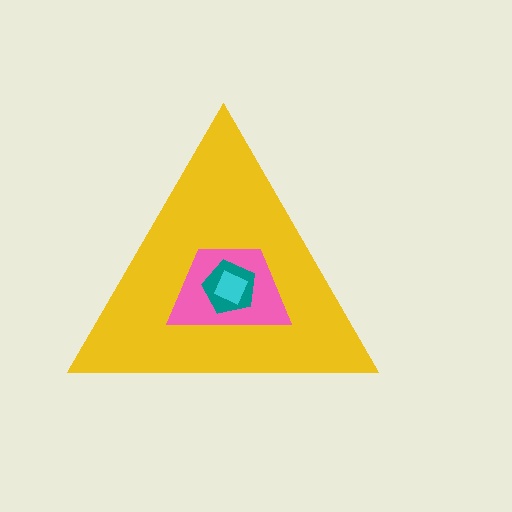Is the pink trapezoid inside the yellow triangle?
Yes.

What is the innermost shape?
The cyan diamond.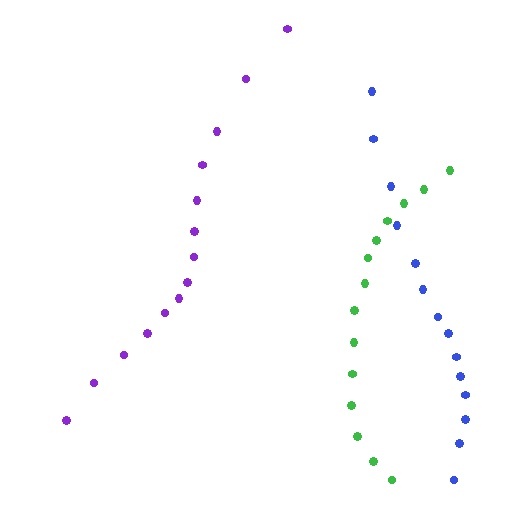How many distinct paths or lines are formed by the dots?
There are 3 distinct paths.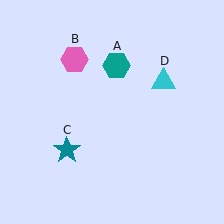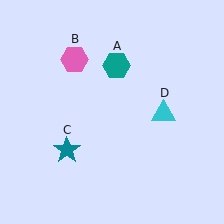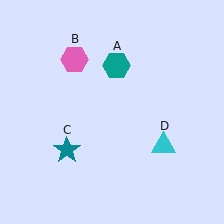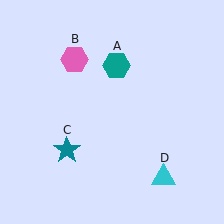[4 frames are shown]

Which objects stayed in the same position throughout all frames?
Teal hexagon (object A) and pink hexagon (object B) and teal star (object C) remained stationary.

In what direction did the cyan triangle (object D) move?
The cyan triangle (object D) moved down.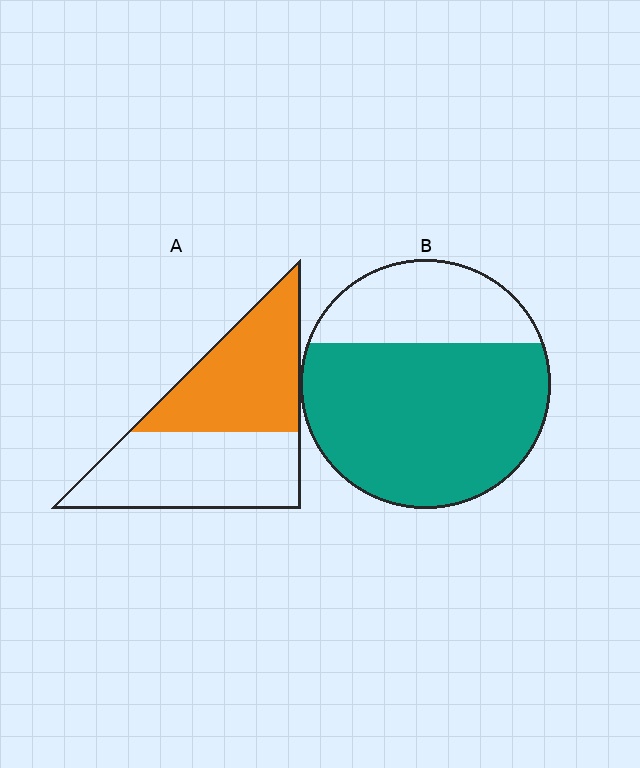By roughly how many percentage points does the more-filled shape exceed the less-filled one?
By roughly 25 percentage points (B over A).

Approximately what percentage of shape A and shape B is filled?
A is approximately 50% and B is approximately 70%.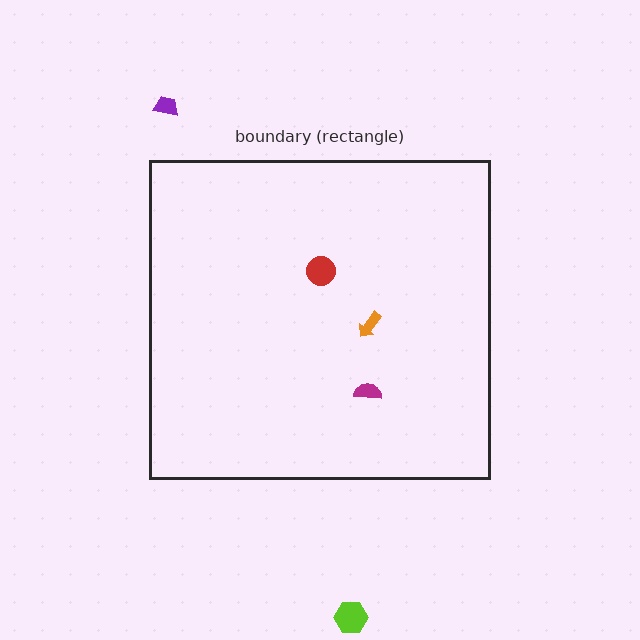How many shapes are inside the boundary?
3 inside, 2 outside.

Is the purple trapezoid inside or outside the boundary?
Outside.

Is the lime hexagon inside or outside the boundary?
Outside.